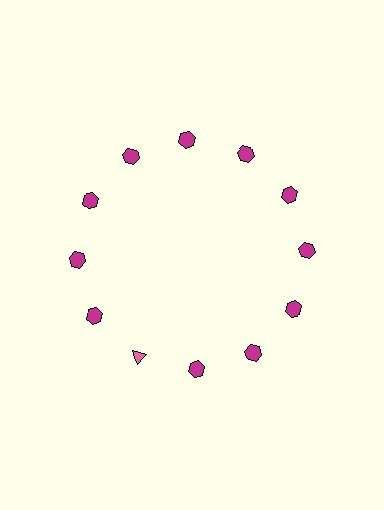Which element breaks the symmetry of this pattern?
The pink triangle at roughly the 7 o'clock position breaks the symmetry. All other shapes are magenta hexagons.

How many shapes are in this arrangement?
There are 12 shapes arranged in a ring pattern.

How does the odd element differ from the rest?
It differs in both color (pink instead of magenta) and shape (triangle instead of hexagon).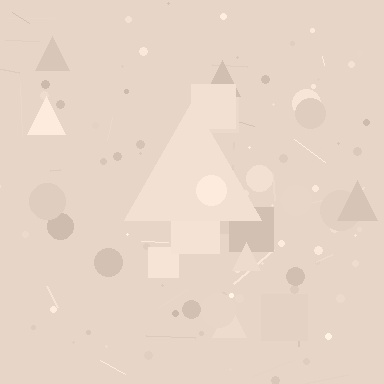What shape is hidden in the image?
A triangle is hidden in the image.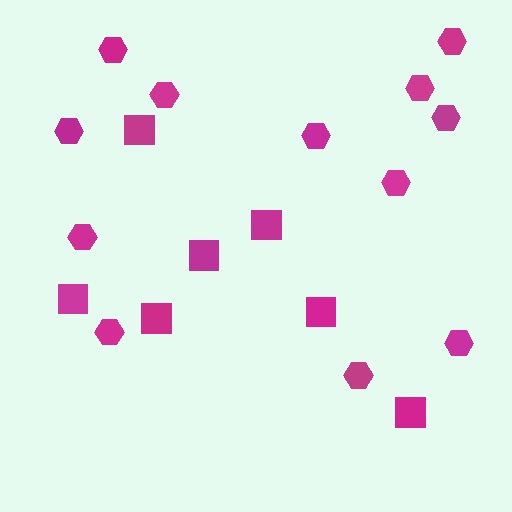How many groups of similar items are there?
There are 2 groups: one group of squares (7) and one group of hexagons (12).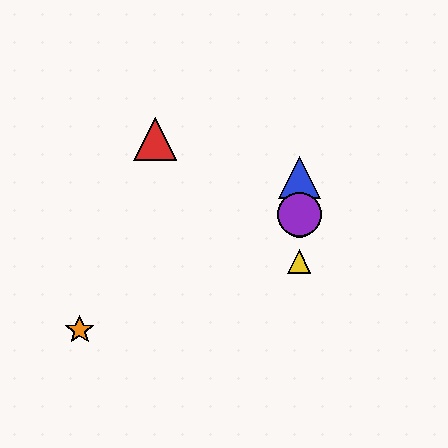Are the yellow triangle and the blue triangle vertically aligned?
Yes, both are at x≈299.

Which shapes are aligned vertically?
The blue triangle, the green circle, the yellow triangle, the purple circle are aligned vertically.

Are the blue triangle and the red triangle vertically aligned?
No, the blue triangle is at x≈299 and the red triangle is at x≈155.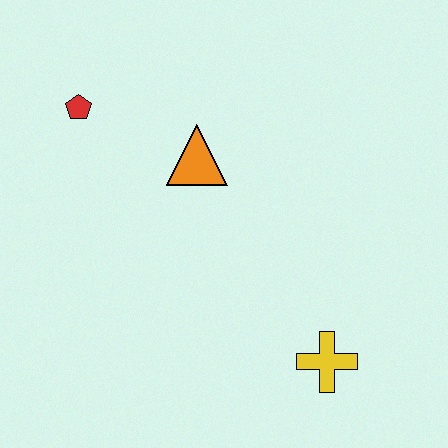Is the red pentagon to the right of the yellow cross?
No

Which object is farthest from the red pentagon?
The yellow cross is farthest from the red pentagon.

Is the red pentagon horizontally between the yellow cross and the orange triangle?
No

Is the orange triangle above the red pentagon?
No